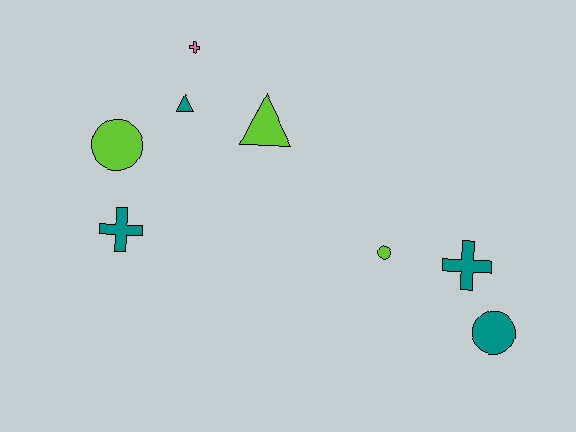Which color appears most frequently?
Teal, with 4 objects.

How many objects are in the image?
There are 8 objects.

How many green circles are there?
There are no green circles.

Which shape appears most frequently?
Circle, with 3 objects.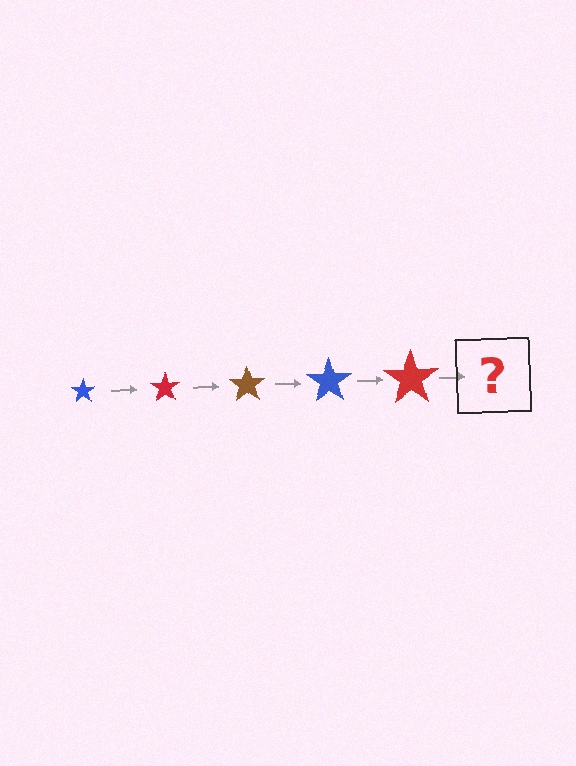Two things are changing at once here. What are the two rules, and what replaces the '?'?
The two rules are that the star grows larger each step and the color cycles through blue, red, and brown. The '?' should be a brown star, larger than the previous one.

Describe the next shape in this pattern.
It should be a brown star, larger than the previous one.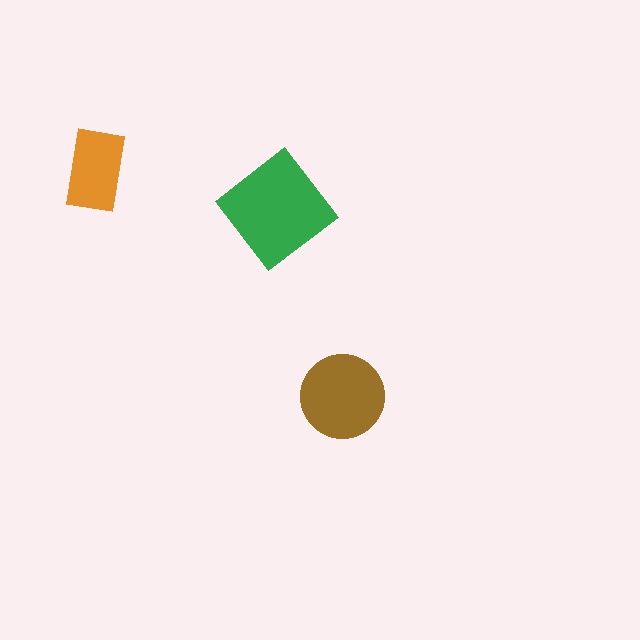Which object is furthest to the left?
The orange rectangle is leftmost.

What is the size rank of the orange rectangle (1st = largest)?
3rd.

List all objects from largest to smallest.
The green diamond, the brown circle, the orange rectangle.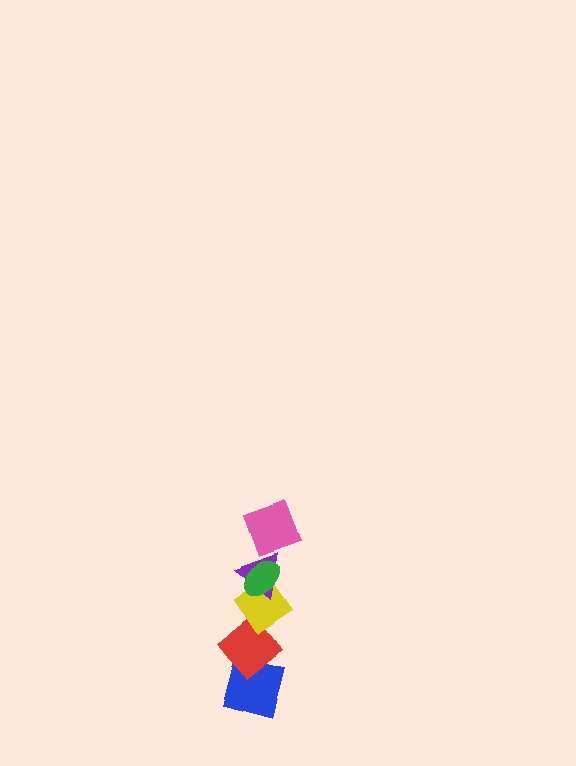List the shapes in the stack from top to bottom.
From top to bottom: the pink square, the green ellipse, the purple triangle, the yellow diamond, the red diamond, the blue square.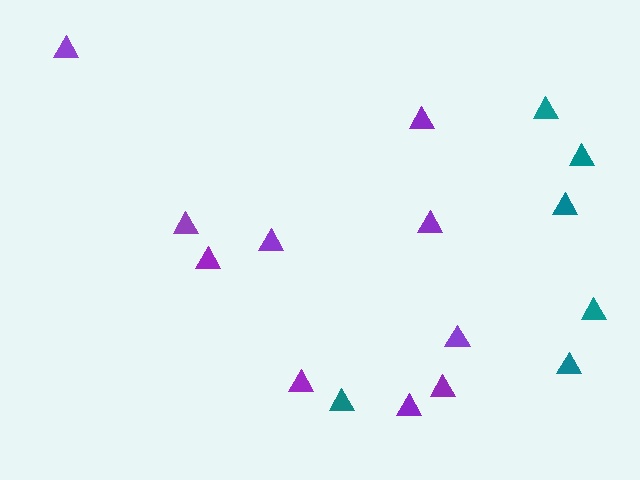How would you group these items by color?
There are 2 groups: one group of purple triangles (10) and one group of teal triangles (6).